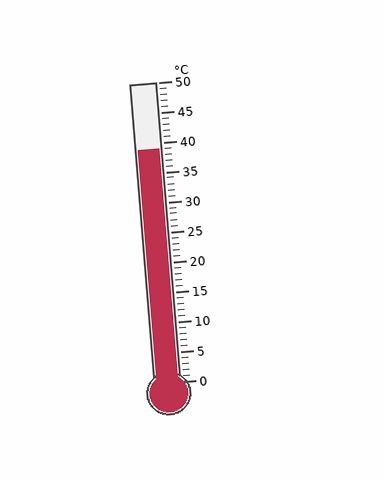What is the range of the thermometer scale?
The thermometer scale ranges from 0°C to 50°C.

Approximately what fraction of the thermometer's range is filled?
The thermometer is filled to approximately 80% of its range.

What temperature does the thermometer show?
The thermometer shows approximately 39°C.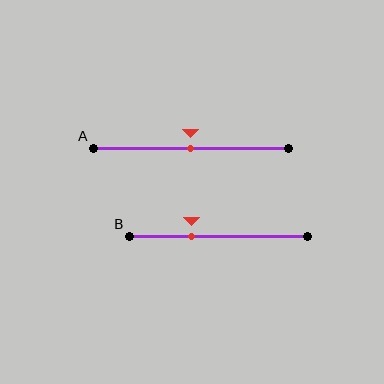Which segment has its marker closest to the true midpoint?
Segment A has its marker closest to the true midpoint.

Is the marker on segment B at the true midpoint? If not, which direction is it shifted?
No, the marker on segment B is shifted to the left by about 15% of the segment length.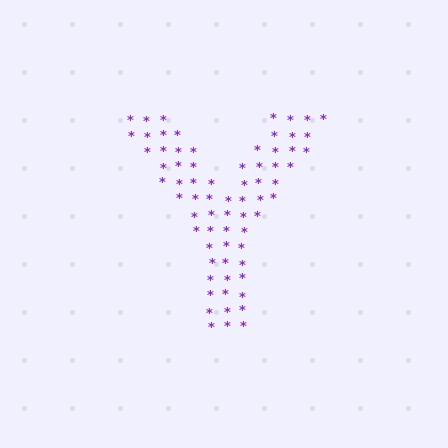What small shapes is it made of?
It is made of small asterisks.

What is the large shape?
The large shape is the letter Y.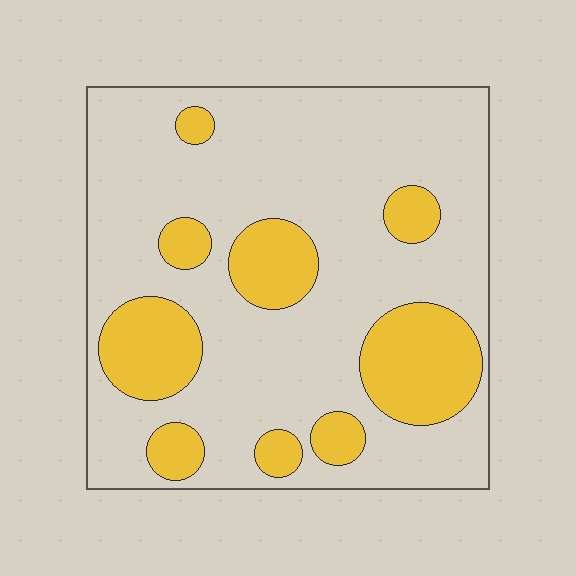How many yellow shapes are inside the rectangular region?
9.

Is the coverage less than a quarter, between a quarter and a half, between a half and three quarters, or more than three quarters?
Less than a quarter.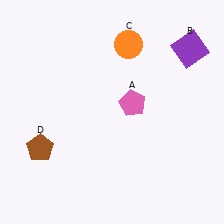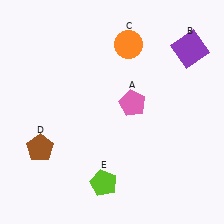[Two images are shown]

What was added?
A lime pentagon (E) was added in Image 2.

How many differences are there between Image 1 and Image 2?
There is 1 difference between the two images.